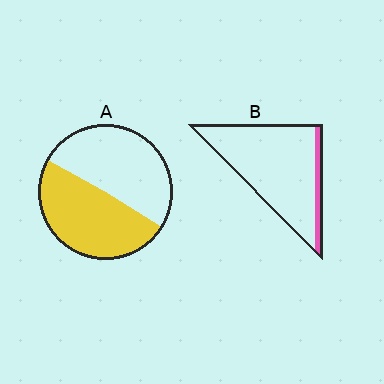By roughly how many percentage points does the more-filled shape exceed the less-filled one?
By roughly 40 percentage points (A over B).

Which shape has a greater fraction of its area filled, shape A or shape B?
Shape A.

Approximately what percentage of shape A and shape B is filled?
A is approximately 50% and B is approximately 10%.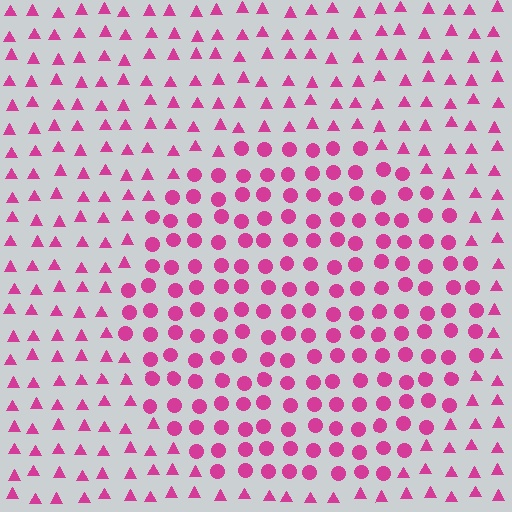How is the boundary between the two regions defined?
The boundary is defined by a change in element shape: circles inside vs. triangles outside. All elements share the same color and spacing.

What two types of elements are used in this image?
The image uses circles inside the circle region and triangles outside it.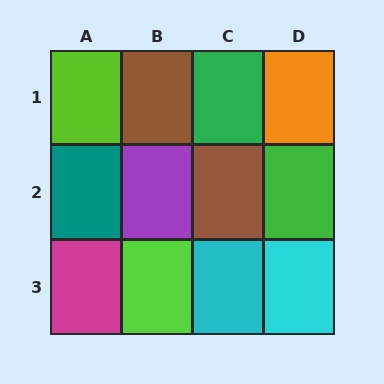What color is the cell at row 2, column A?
Teal.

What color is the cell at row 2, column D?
Green.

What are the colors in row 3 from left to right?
Magenta, lime, cyan, cyan.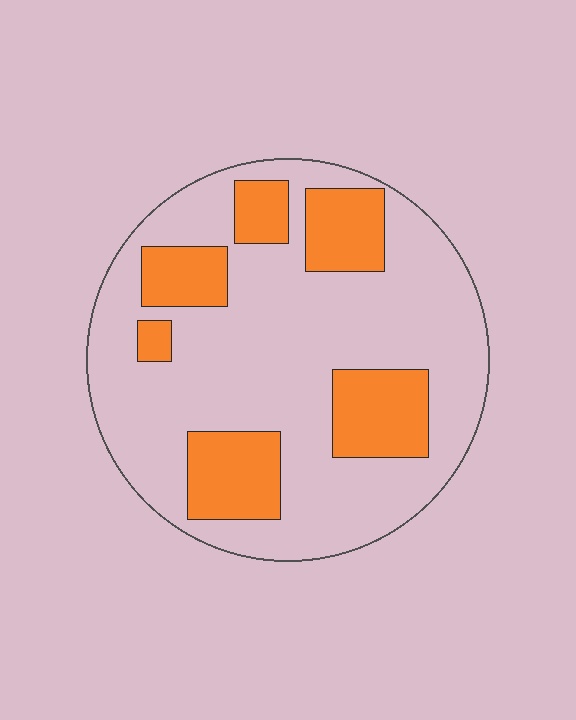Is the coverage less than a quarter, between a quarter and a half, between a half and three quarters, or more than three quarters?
Between a quarter and a half.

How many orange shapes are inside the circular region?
6.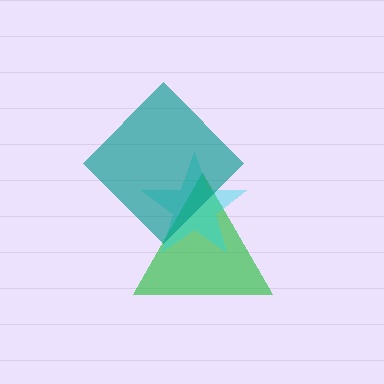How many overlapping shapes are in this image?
There are 3 overlapping shapes in the image.